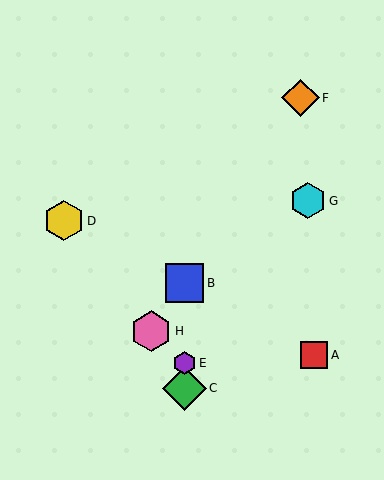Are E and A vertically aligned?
No, E is at x≈185 and A is at x≈314.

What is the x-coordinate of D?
Object D is at x≈64.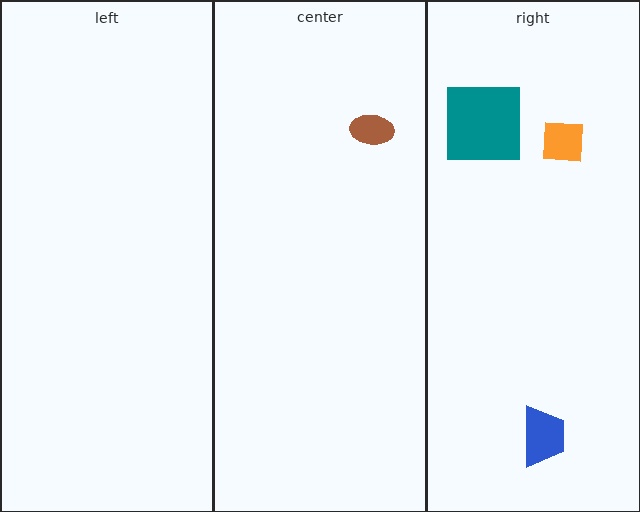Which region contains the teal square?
The right region.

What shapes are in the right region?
The orange square, the blue trapezoid, the teal square.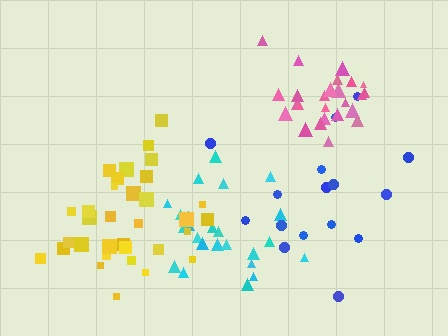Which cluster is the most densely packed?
Pink.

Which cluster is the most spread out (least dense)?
Blue.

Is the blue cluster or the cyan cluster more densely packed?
Cyan.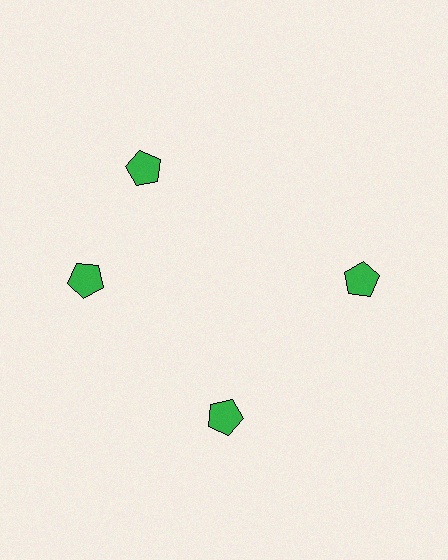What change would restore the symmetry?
The symmetry would be restored by rotating it back into even spacing with its neighbors so that all 4 pentagons sit at equal angles and equal distance from the center.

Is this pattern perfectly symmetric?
No. The 4 green pentagons are arranged in a ring, but one element near the 12 o'clock position is rotated out of alignment along the ring, breaking the 4-fold rotational symmetry.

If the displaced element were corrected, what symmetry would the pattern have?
It would have 4-fold rotational symmetry — the pattern would map onto itself every 90 degrees.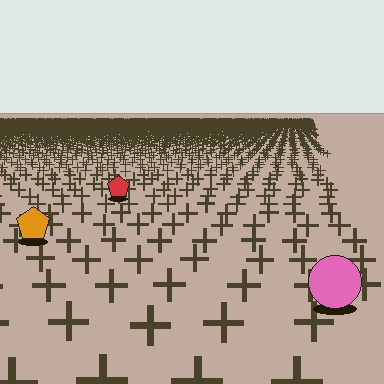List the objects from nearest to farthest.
From nearest to farthest: the pink circle, the orange pentagon, the red pentagon.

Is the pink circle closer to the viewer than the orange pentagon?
Yes. The pink circle is closer — you can tell from the texture gradient: the ground texture is coarser near it.